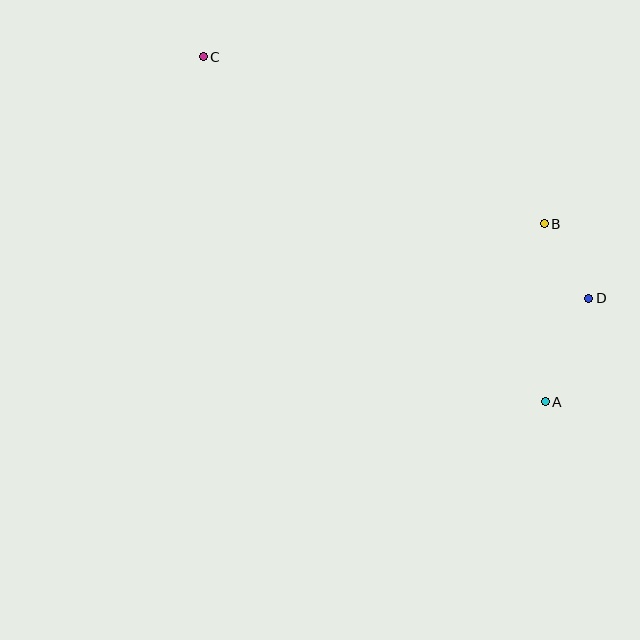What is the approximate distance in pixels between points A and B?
The distance between A and B is approximately 178 pixels.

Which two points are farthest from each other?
Points A and C are farthest from each other.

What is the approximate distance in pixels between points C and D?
The distance between C and D is approximately 455 pixels.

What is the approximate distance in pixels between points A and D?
The distance between A and D is approximately 112 pixels.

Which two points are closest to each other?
Points B and D are closest to each other.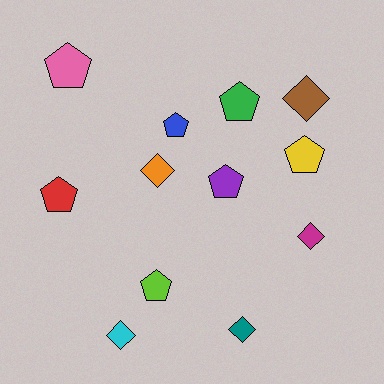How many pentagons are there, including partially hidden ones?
There are 7 pentagons.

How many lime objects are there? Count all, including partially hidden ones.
There is 1 lime object.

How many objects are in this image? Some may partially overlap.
There are 12 objects.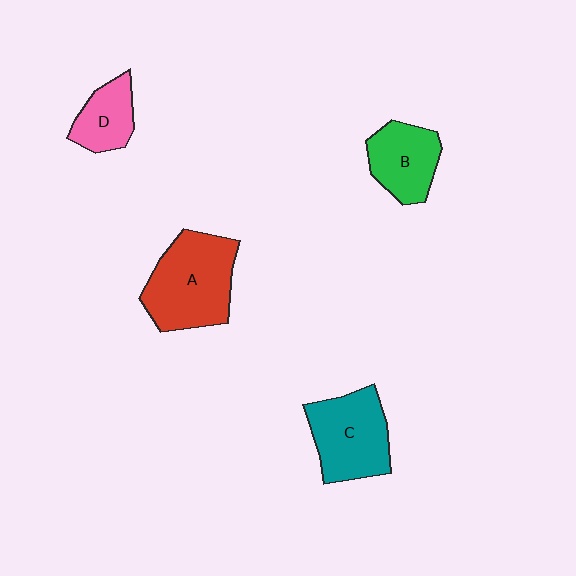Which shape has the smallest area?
Shape D (pink).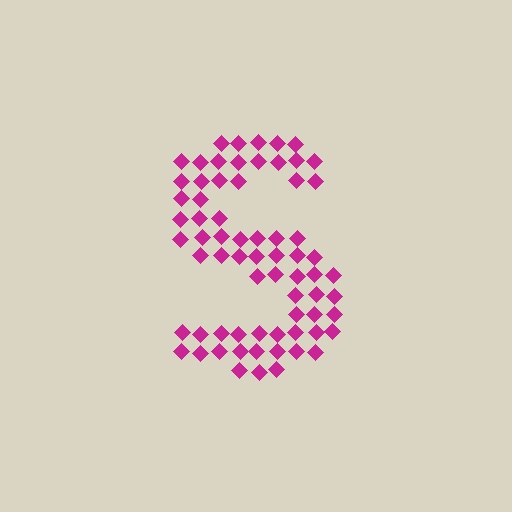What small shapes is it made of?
It is made of small diamonds.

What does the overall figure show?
The overall figure shows the letter S.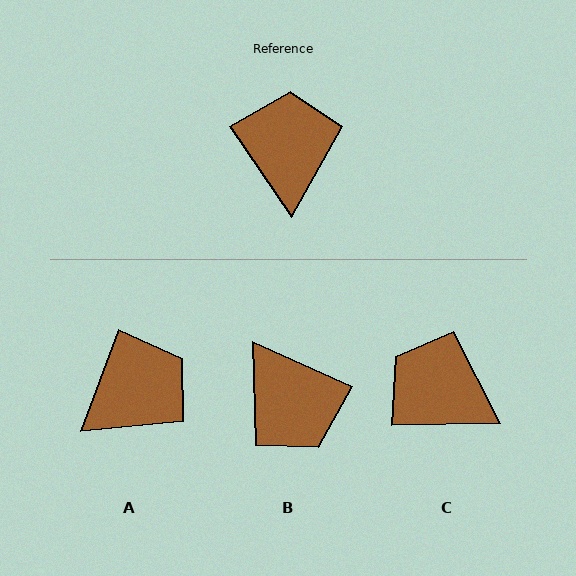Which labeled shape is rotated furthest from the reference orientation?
B, about 149 degrees away.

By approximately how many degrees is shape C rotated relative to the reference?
Approximately 57 degrees counter-clockwise.